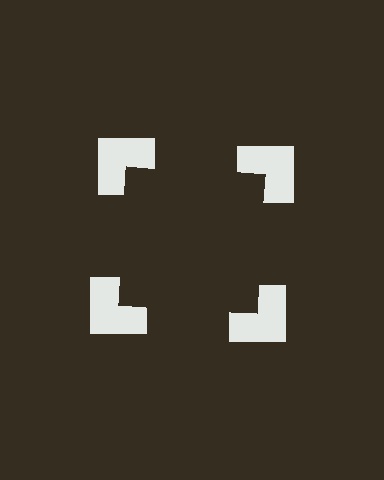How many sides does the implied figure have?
4 sides.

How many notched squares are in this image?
There are 4 — one at each vertex of the illusory square.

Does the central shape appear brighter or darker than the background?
It typically appears slightly darker than the background, even though no actual brightness change is drawn.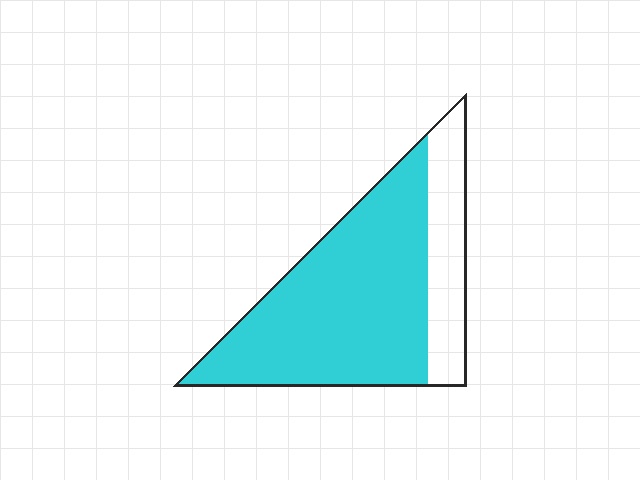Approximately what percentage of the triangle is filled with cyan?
Approximately 75%.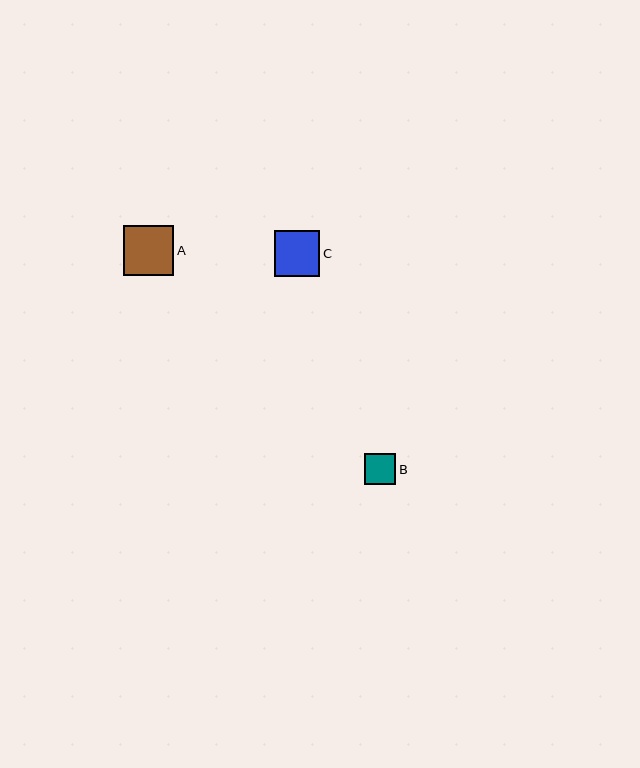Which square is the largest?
Square A is the largest with a size of approximately 50 pixels.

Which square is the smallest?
Square B is the smallest with a size of approximately 32 pixels.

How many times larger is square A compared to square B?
Square A is approximately 1.6 times the size of square B.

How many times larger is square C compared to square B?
Square C is approximately 1.4 times the size of square B.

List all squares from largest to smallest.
From largest to smallest: A, C, B.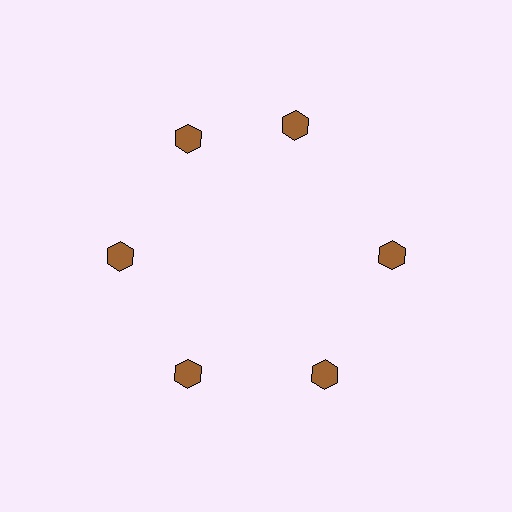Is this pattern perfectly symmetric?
No. The 6 brown hexagons are arranged in a ring, but one element near the 1 o'clock position is rotated out of alignment along the ring, breaking the 6-fold rotational symmetry.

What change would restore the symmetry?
The symmetry would be restored by rotating it back into even spacing with its neighbors so that all 6 hexagons sit at equal angles and equal distance from the center.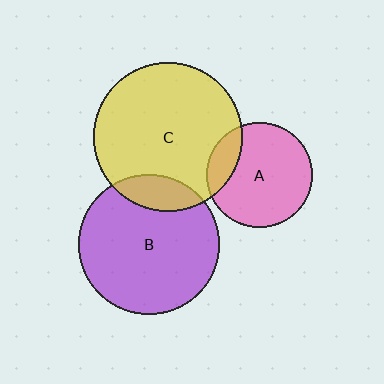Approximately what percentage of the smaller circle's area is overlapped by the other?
Approximately 15%.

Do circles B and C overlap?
Yes.